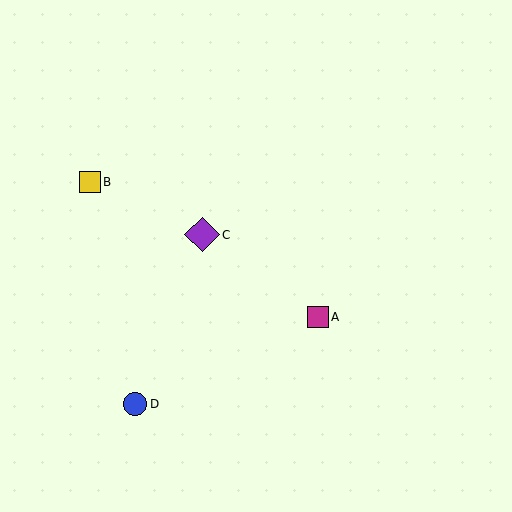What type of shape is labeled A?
Shape A is a magenta square.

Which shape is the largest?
The purple diamond (labeled C) is the largest.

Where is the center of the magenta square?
The center of the magenta square is at (318, 317).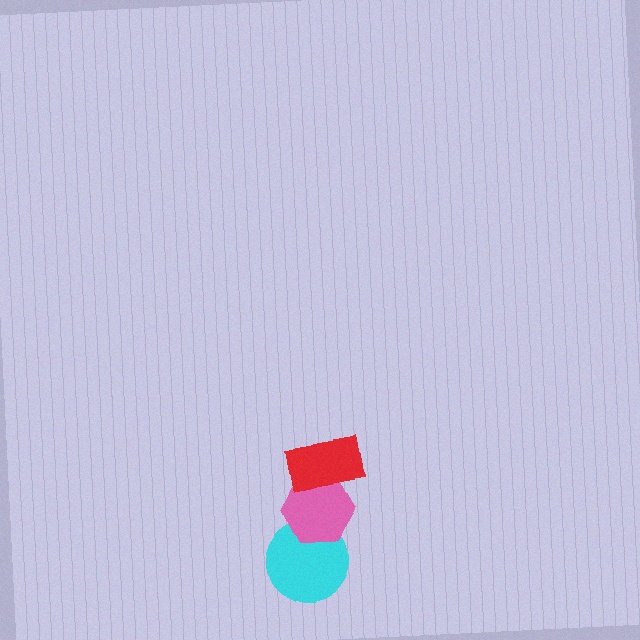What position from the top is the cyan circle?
The cyan circle is 3rd from the top.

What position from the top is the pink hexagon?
The pink hexagon is 2nd from the top.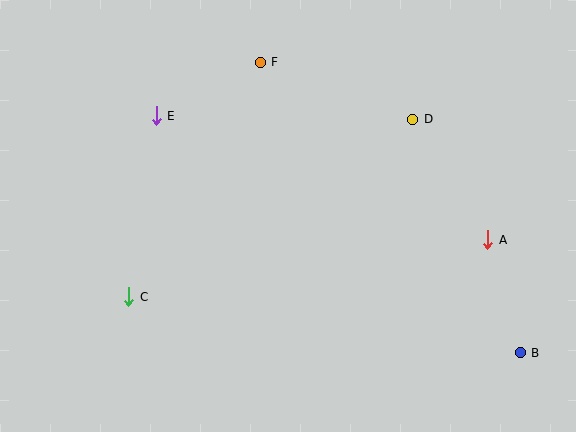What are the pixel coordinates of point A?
Point A is at (488, 240).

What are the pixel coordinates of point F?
Point F is at (260, 62).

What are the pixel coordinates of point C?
Point C is at (129, 297).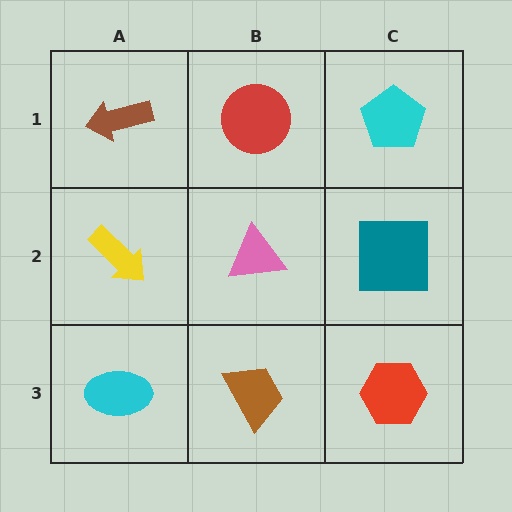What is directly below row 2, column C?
A red hexagon.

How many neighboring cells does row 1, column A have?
2.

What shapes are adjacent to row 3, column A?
A yellow arrow (row 2, column A), a brown trapezoid (row 3, column B).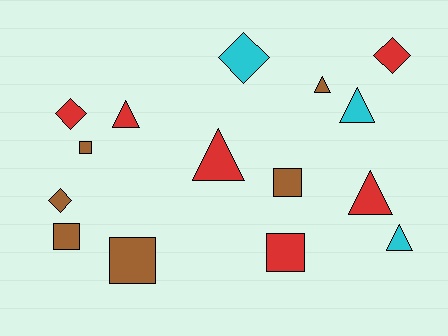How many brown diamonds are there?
There is 1 brown diamond.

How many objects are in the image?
There are 15 objects.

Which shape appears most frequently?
Triangle, with 6 objects.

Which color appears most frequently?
Red, with 6 objects.